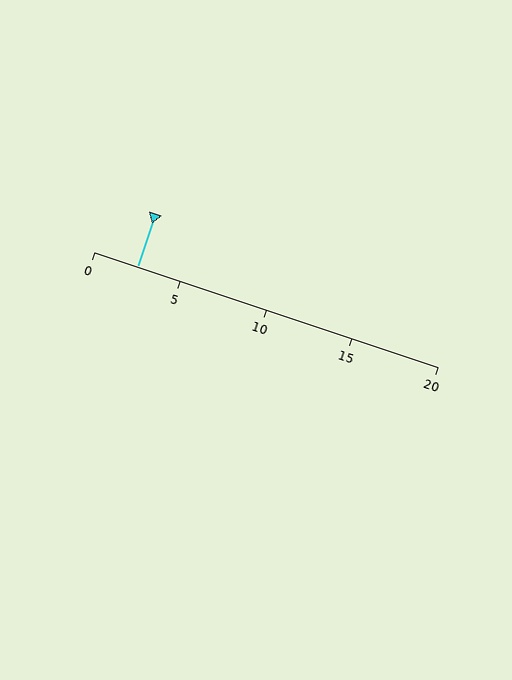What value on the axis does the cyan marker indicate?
The marker indicates approximately 2.5.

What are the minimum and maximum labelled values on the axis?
The axis runs from 0 to 20.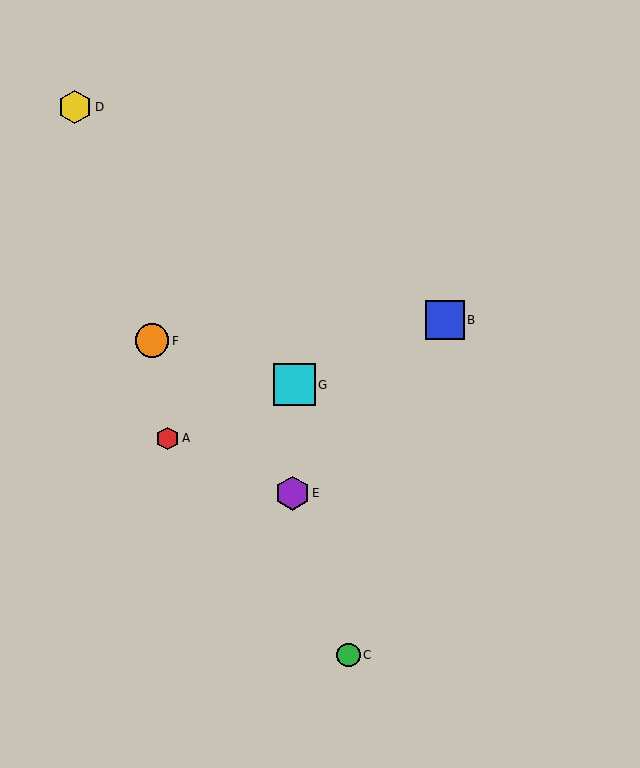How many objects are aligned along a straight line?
3 objects (A, B, G) are aligned along a straight line.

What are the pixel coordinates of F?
Object F is at (152, 341).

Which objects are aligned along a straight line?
Objects A, B, G are aligned along a straight line.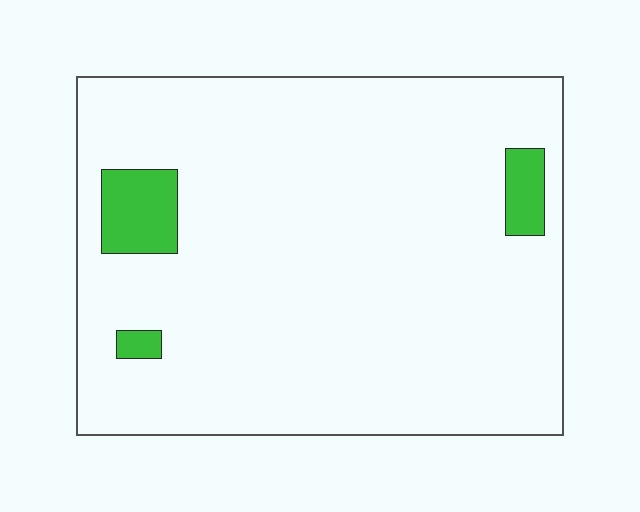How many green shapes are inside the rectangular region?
3.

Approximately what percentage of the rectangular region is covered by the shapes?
Approximately 5%.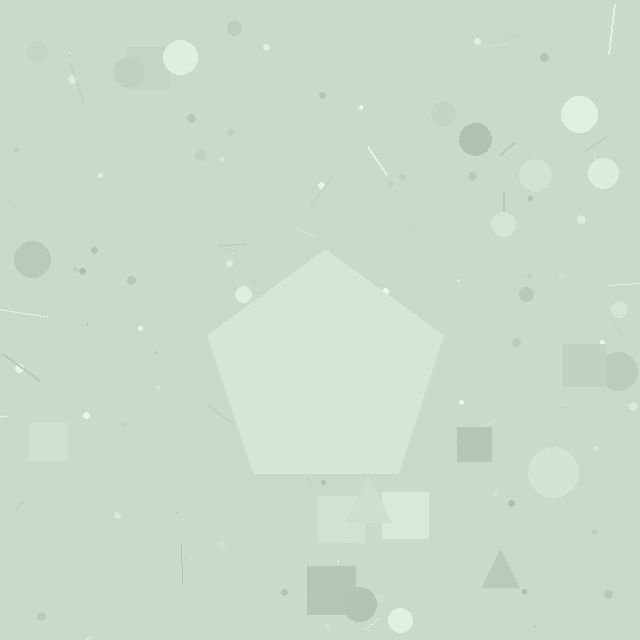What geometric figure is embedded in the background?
A pentagon is embedded in the background.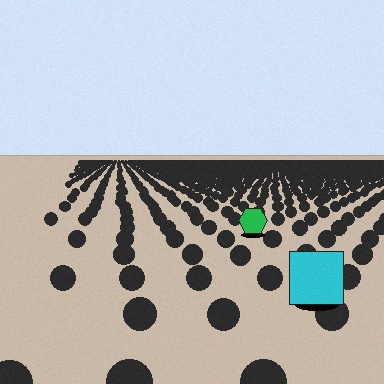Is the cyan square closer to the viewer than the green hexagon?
Yes. The cyan square is closer — you can tell from the texture gradient: the ground texture is coarser near it.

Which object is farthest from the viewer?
The green hexagon is farthest from the viewer. It appears smaller and the ground texture around it is denser.